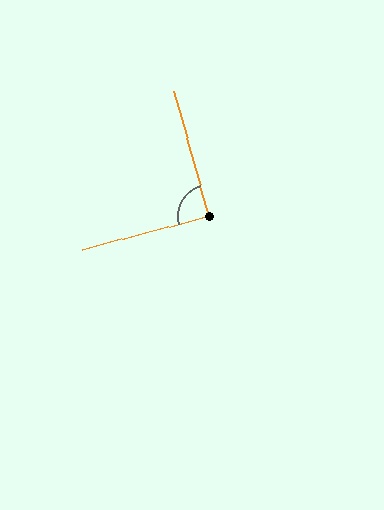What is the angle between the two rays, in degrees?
Approximately 89 degrees.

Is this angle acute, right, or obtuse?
It is approximately a right angle.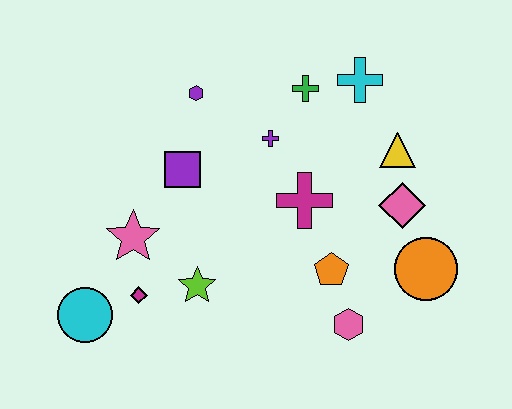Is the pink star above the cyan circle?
Yes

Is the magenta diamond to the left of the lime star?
Yes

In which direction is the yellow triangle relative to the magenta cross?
The yellow triangle is to the right of the magenta cross.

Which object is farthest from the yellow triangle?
The cyan circle is farthest from the yellow triangle.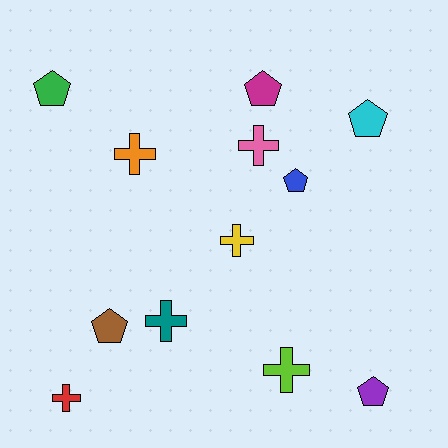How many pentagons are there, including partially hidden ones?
There are 6 pentagons.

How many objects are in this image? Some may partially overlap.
There are 12 objects.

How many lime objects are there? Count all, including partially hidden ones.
There is 1 lime object.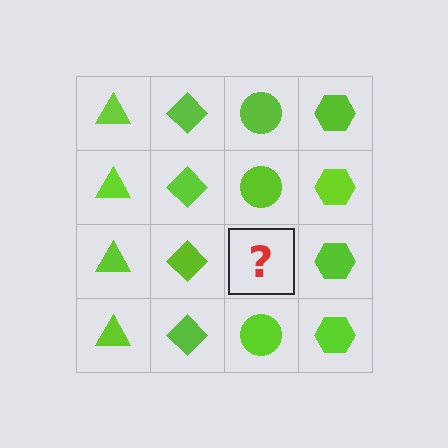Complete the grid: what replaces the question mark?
The question mark should be replaced with a lime circle.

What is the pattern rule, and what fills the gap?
The rule is that each column has a consistent shape. The gap should be filled with a lime circle.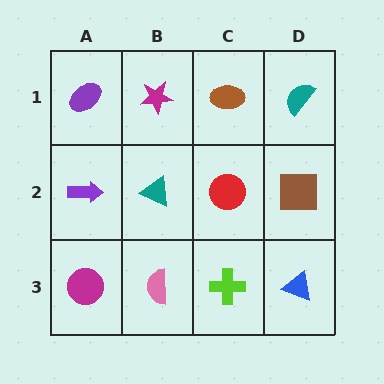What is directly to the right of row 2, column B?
A red circle.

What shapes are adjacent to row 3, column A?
A purple arrow (row 2, column A), a pink semicircle (row 3, column B).